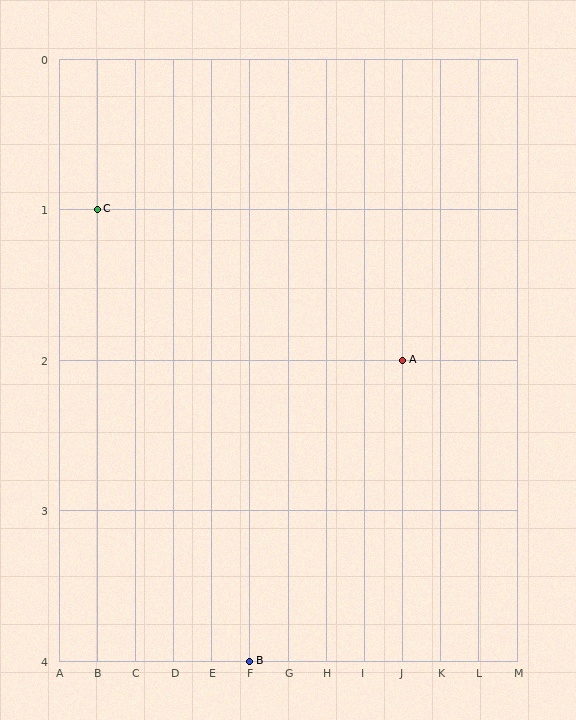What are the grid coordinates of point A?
Point A is at grid coordinates (J, 2).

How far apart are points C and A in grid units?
Points C and A are 8 columns and 1 row apart (about 8.1 grid units diagonally).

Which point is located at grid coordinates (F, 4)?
Point B is at (F, 4).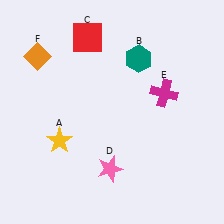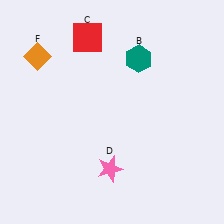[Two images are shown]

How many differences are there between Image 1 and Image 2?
There are 2 differences between the two images.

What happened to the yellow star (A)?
The yellow star (A) was removed in Image 2. It was in the bottom-left area of Image 1.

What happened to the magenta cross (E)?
The magenta cross (E) was removed in Image 2. It was in the top-right area of Image 1.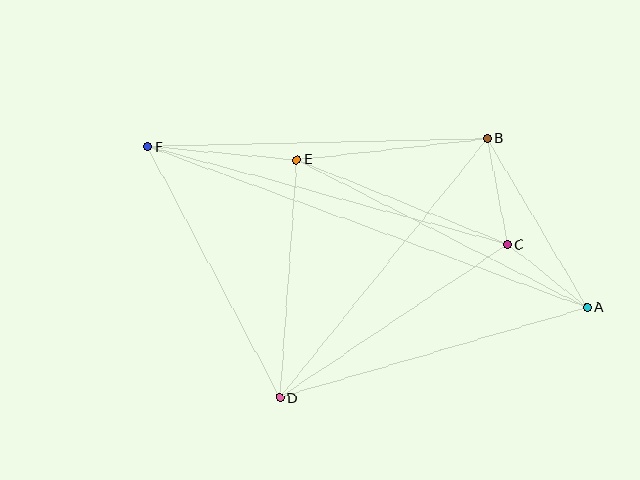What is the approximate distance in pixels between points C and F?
The distance between C and F is approximately 373 pixels.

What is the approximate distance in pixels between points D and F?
The distance between D and F is approximately 284 pixels.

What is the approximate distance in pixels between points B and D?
The distance between B and D is approximately 332 pixels.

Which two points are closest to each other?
Points A and C are closest to each other.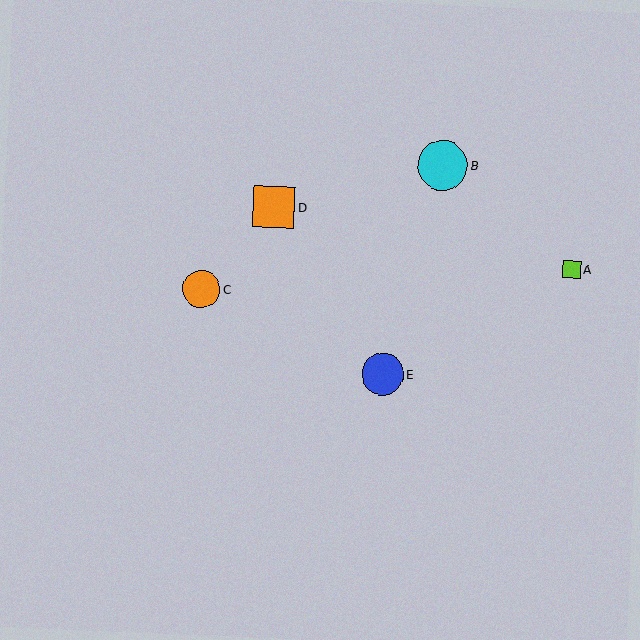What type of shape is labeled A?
Shape A is a lime square.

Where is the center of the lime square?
The center of the lime square is at (572, 269).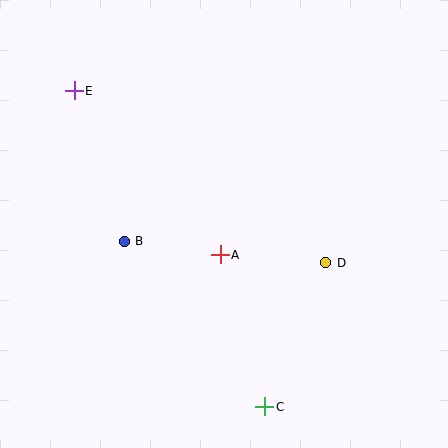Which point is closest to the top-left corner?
Point E is closest to the top-left corner.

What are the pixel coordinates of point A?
Point A is at (220, 255).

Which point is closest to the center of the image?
Point A at (220, 255) is closest to the center.